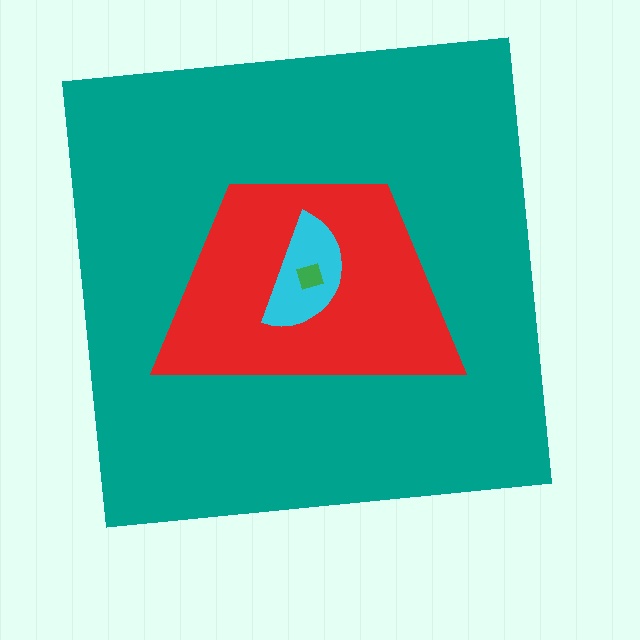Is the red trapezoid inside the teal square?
Yes.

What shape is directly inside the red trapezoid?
The cyan semicircle.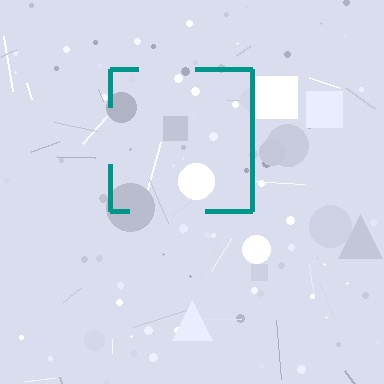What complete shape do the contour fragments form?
The contour fragments form a square.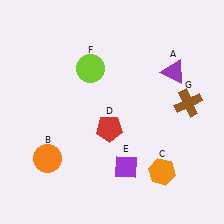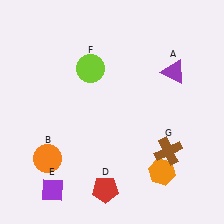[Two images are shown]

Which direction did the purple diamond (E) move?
The purple diamond (E) moved left.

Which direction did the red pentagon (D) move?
The red pentagon (D) moved down.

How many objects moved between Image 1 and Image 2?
3 objects moved between the two images.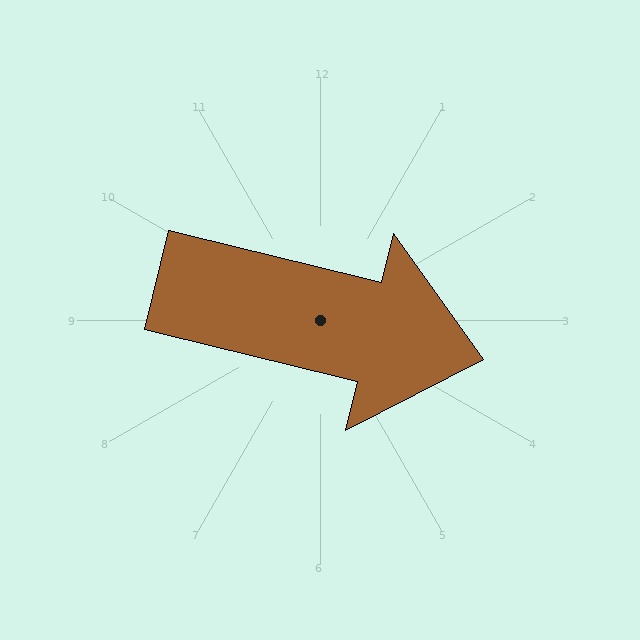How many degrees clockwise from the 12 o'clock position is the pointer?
Approximately 104 degrees.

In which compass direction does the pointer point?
East.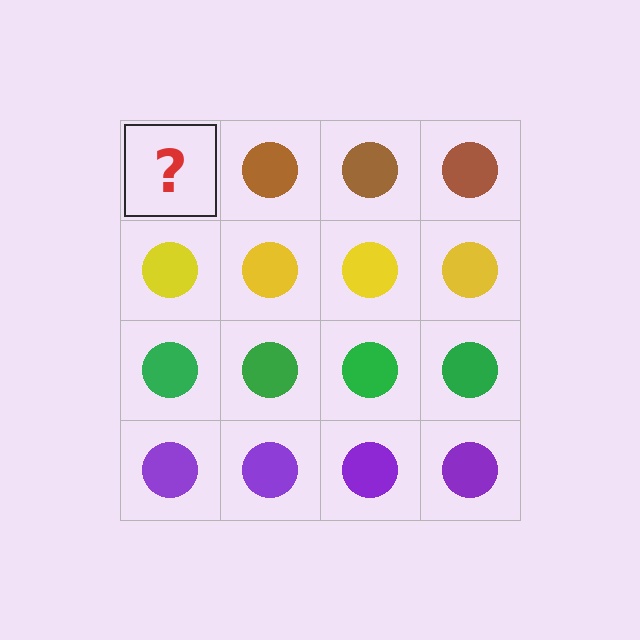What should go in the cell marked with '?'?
The missing cell should contain a brown circle.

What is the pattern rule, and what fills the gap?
The rule is that each row has a consistent color. The gap should be filled with a brown circle.